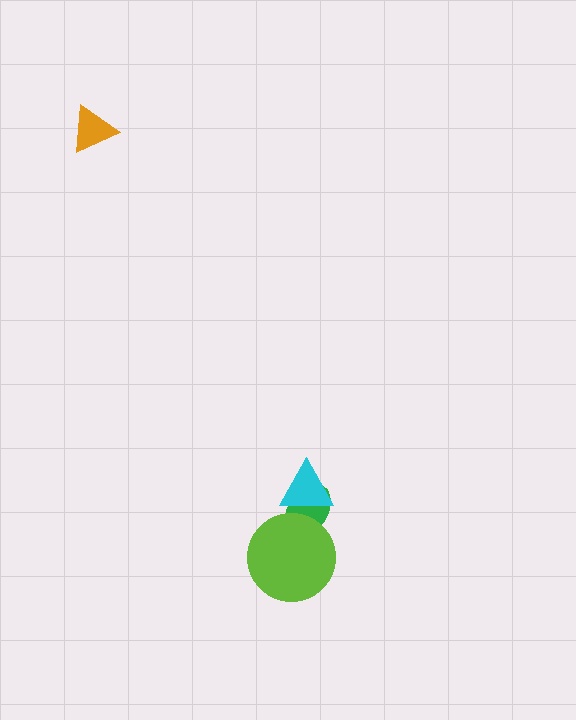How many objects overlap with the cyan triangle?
1 object overlaps with the cyan triangle.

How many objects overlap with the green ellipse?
2 objects overlap with the green ellipse.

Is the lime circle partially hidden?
No, no other shape covers it.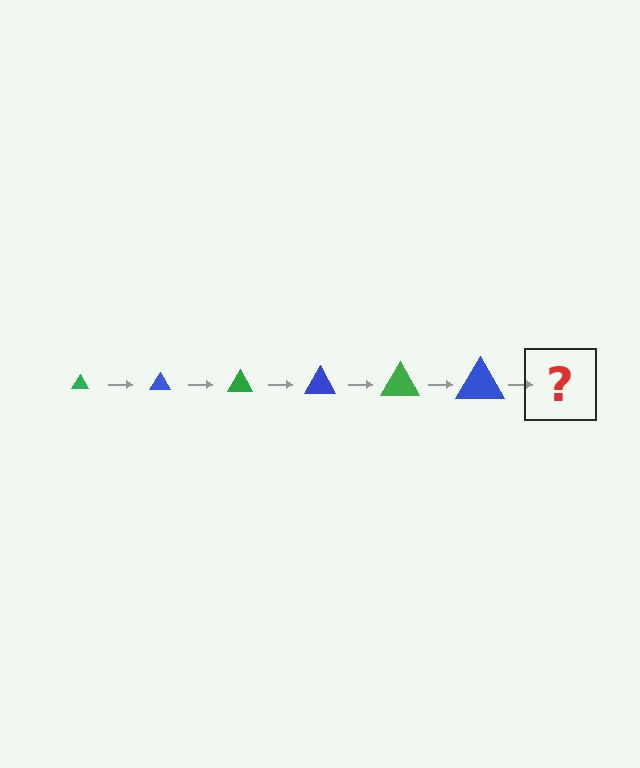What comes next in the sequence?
The next element should be a green triangle, larger than the previous one.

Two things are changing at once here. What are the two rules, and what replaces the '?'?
The two rules are that the triangle grows larger each step and the color cycles through green and blue. The '?' should be a green triangle, larger than the previous one.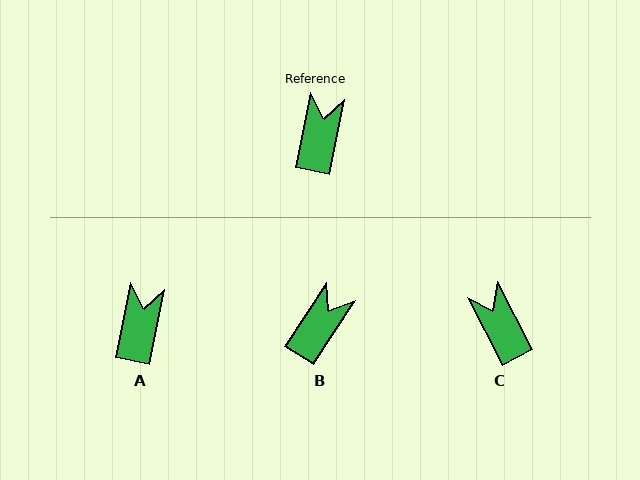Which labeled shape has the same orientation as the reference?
A.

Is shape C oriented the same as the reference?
No, it is off by about 39 degrees.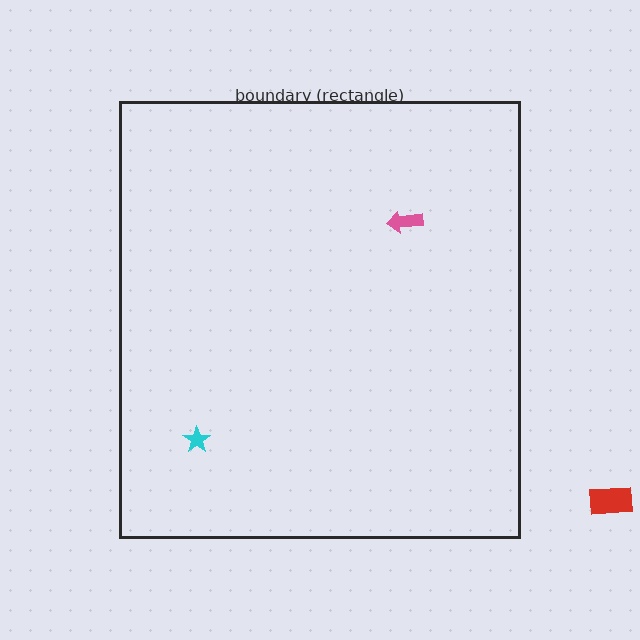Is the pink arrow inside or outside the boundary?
Inside.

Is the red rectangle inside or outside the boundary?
Outside.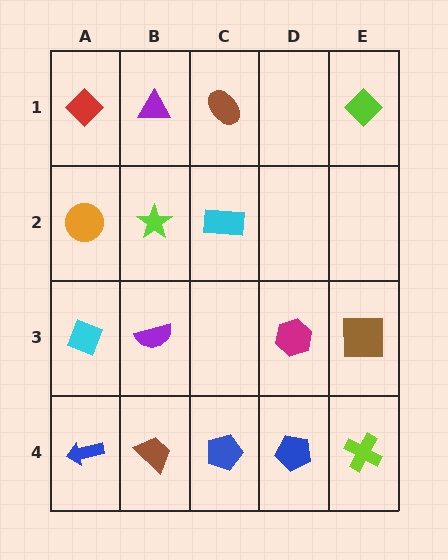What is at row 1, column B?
A purple triangle.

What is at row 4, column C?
A blue pentagon.